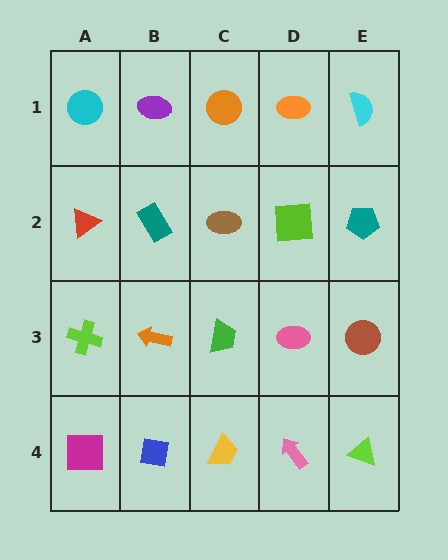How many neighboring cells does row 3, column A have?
3.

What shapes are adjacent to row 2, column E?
A cyan semicircle (row 1, column E), a brown circle (row 3, column E), a lime square (row 2, column D).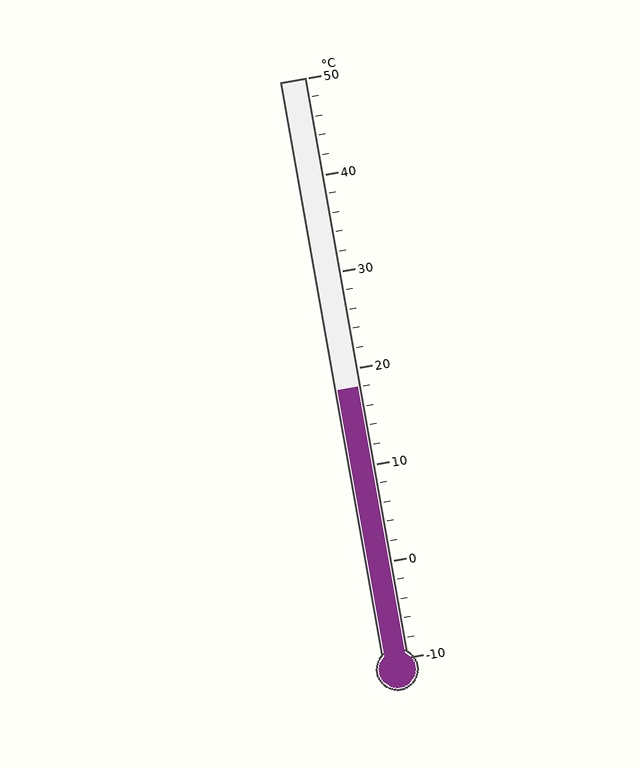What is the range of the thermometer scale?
The thermometer scale ranges from -10°C to 50°C.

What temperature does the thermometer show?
The thermometer shows approximately 18°C.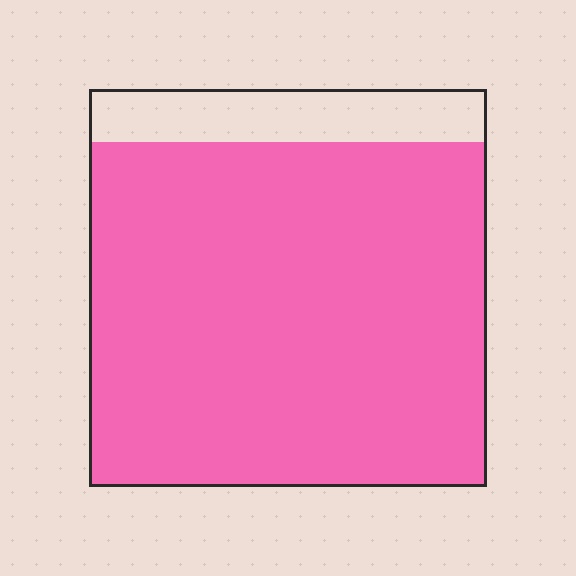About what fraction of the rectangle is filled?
About seven eighths (7/8).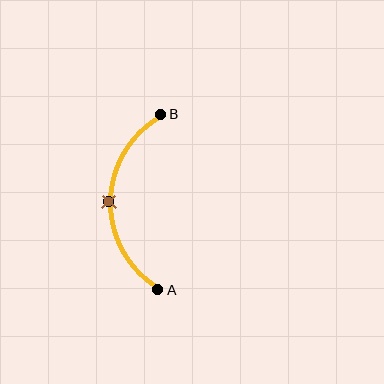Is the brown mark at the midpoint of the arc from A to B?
Yes. The brown mark lies on the arc at equal arc-length from both A and B — it is the arc midpoint.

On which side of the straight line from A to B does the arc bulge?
The arc bulges to the left of the straight line connecting A and B.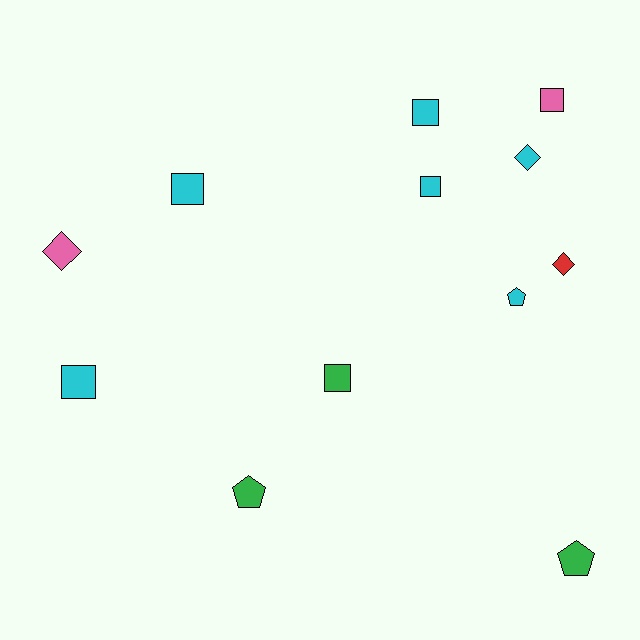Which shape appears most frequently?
Square, with 6 objects.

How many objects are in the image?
There are 12 objects.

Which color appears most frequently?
Cyan, with 6 objects.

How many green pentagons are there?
There are 2 green pentagons.